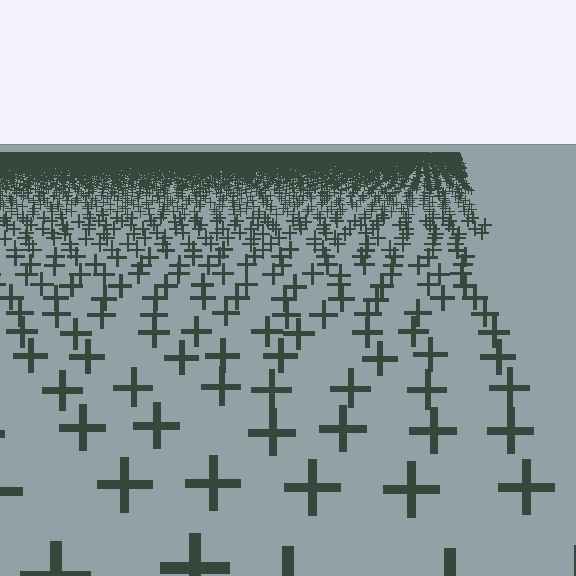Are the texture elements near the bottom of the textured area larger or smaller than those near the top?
Larger. Near the bottom, elements are closer to the viewer and appear at a bigger on-screen size.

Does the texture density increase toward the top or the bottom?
Density increases toward the top.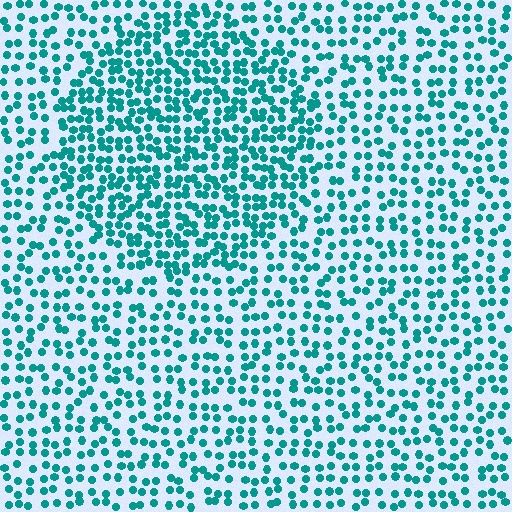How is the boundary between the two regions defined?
The boundary is defined by a change in element density (approximately 1.7x ratio). All elements are the same color, size, and shape.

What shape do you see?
I see a circle.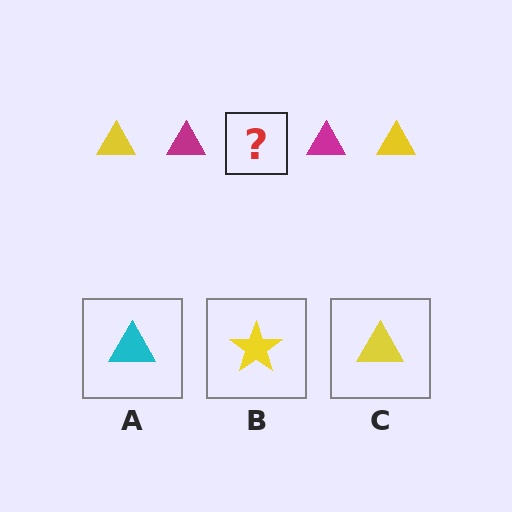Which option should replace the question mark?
Option C.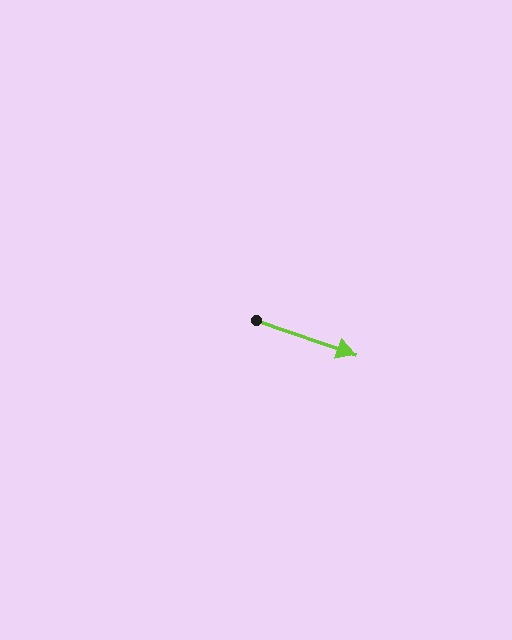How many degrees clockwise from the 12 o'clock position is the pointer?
Approximately 109 degrees.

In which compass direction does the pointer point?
East.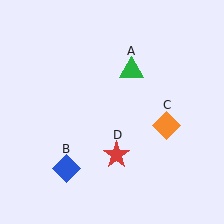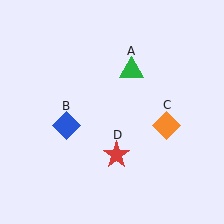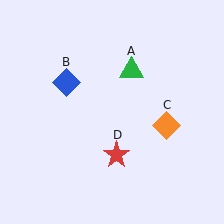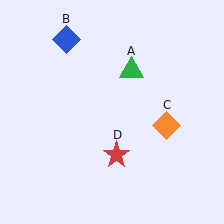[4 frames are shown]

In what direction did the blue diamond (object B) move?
The blue diamond (object B) moved up.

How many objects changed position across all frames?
1 object changed position: blue diamond (object B).